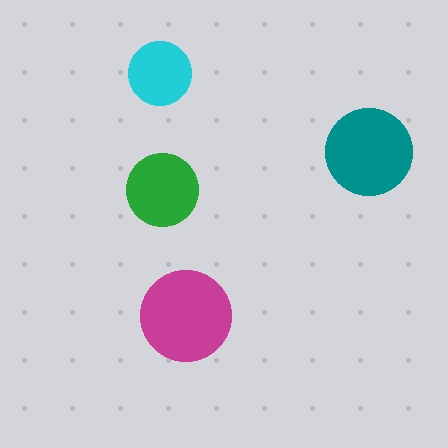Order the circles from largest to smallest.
the magenta one, the teal one, the green one, the cyan one.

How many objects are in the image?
There are 4 objects in the image.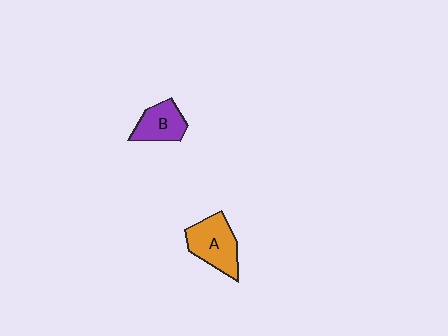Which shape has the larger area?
Shape A (orange).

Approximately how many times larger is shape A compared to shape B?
Approximately 1.3 times.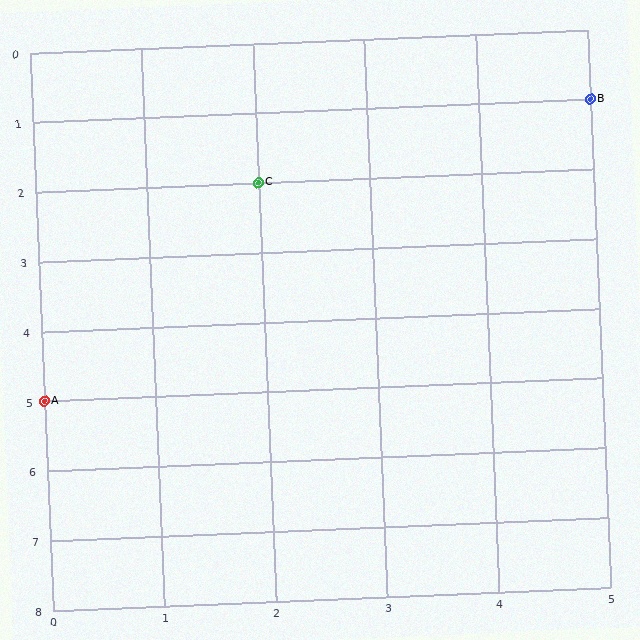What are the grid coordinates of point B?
Point B is at grid coordinates (5, 1).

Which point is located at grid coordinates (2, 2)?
Point C is at (2, 2).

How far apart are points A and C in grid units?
Points A and C are 2 columns and 3 rows apart (about 3.6 grid units diagonally).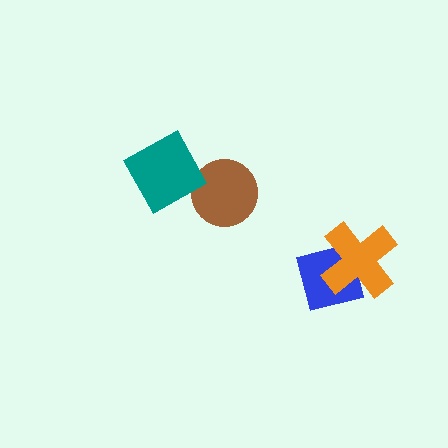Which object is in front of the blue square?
The orange cross is in front of the blue square.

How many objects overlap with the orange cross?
1 object overlaps with the orange cross.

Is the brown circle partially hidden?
Yes, it is partially covered by another shape.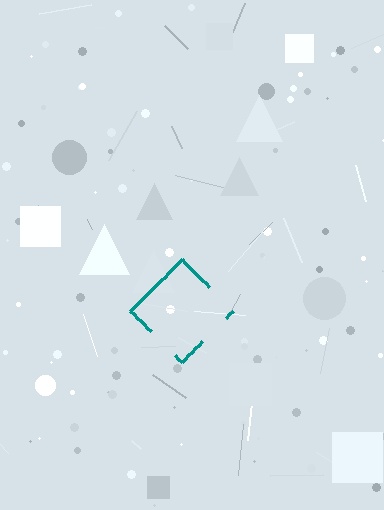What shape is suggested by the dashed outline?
The dashed outline suggests a diamond.